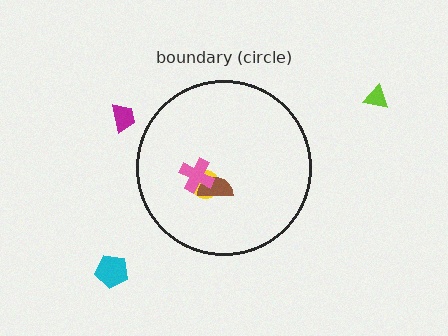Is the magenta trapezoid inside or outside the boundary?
Outside.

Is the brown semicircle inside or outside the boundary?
Inside.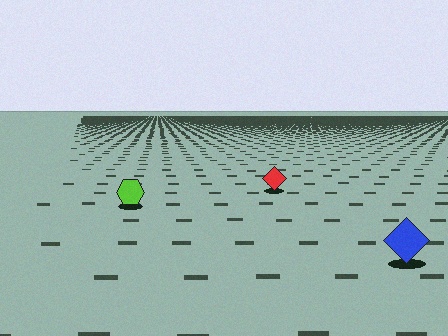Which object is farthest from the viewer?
The red diamond is farthest from the viewer. It appears smaller and the ground texture around it is denser.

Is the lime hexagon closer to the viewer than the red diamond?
Yes. The lime hexagon is closer — you can tell from the texture gradient: the ground texture is coarser near it.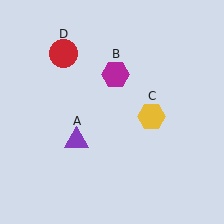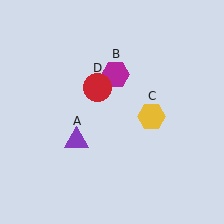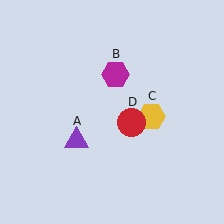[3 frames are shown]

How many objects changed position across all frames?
1 object changed position: red circle (object D).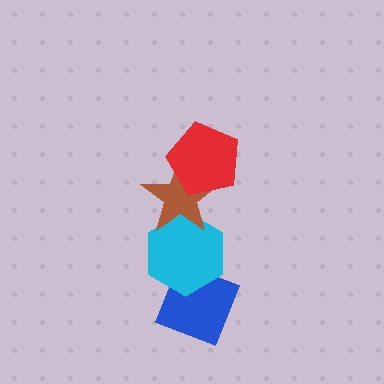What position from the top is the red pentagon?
The red pentagon is 1st from the top.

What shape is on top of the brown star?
The red pentagon is on top of the brown star.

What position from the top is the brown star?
The brown star is 2nd from the top.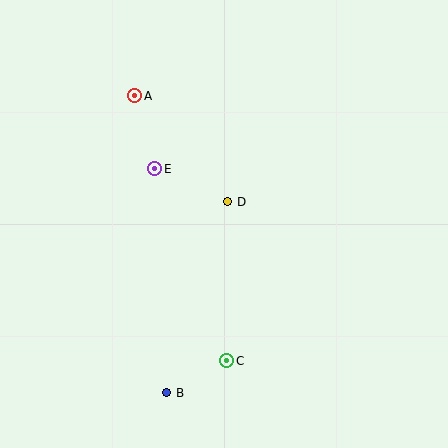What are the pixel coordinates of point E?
Point E is at (155, 169).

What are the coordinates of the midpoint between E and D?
The midpoint between E and D is at (191, 185).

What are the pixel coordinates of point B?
Point B is at (167, 393).